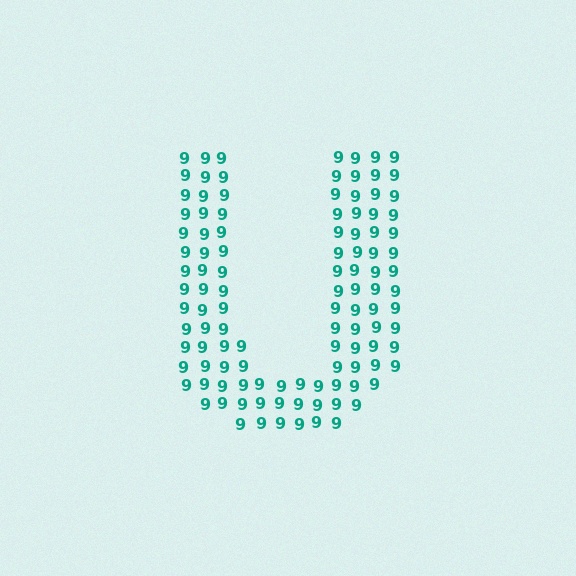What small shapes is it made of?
It is made of small digit 9's.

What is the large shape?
The large shape is the letter U.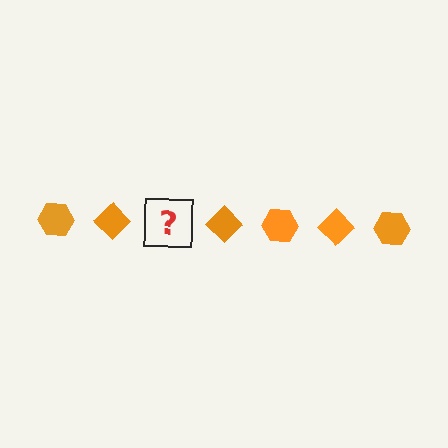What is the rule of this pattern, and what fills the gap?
The rule is that the pattern cycles through hexagon, diamond shapes in orange. The gap should be filled with an orange hexagon.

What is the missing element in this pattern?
The missing element is an orange hexagon.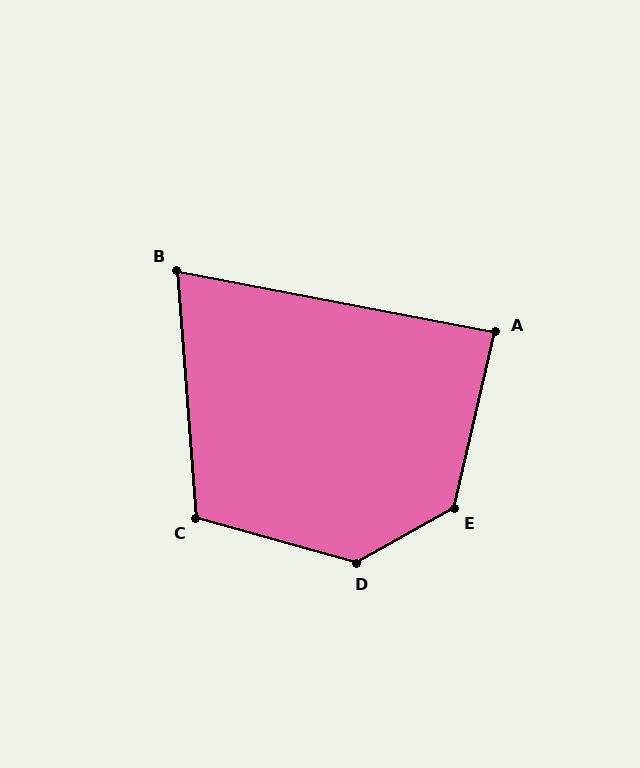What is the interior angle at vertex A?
Approximately 88 degrees (approximately right).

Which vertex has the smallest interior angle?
B, at approximately 75 degrees.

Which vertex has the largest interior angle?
D, at approximately 135 degrees.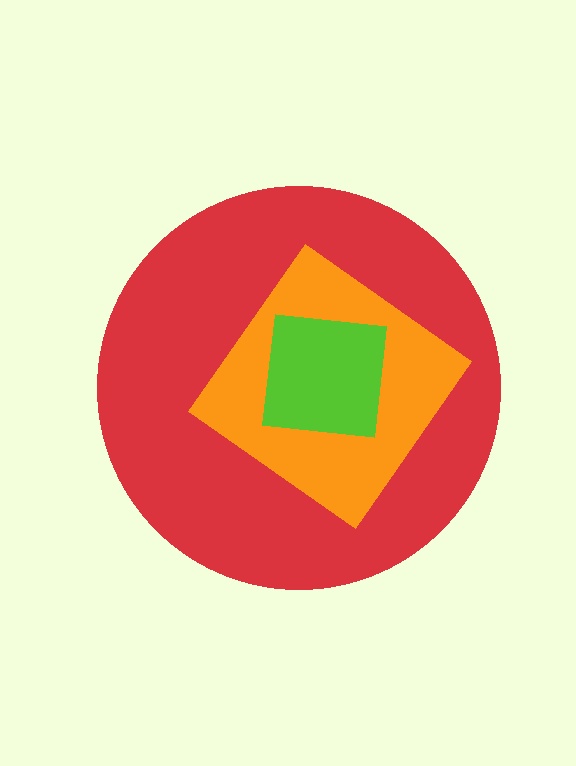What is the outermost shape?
The red circle.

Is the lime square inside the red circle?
Yes.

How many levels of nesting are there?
3.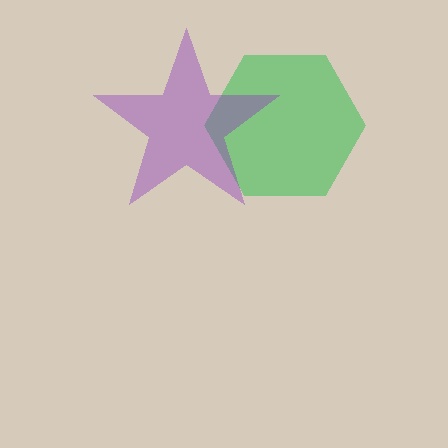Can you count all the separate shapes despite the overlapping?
Yes, there are 2 separate shapes.